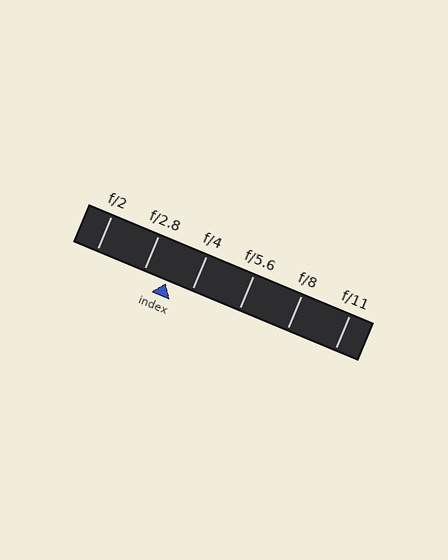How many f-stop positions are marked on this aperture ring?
There are 6 f-stop positions marked.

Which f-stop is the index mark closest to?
The index mark is closest to f/2.8.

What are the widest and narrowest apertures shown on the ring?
The widest aperture shown is f/2 and the narrowest is f/11.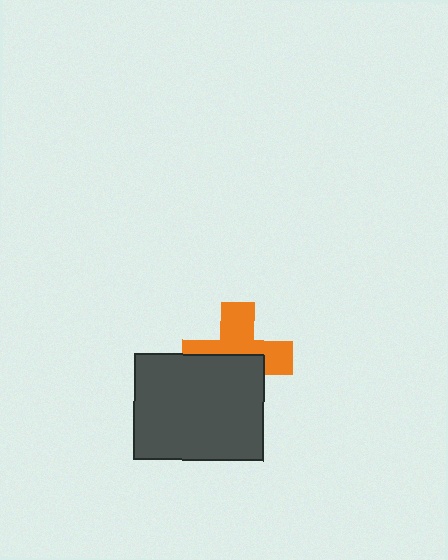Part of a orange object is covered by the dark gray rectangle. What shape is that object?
It is a cross.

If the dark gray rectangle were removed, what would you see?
You would see the complete orange cross.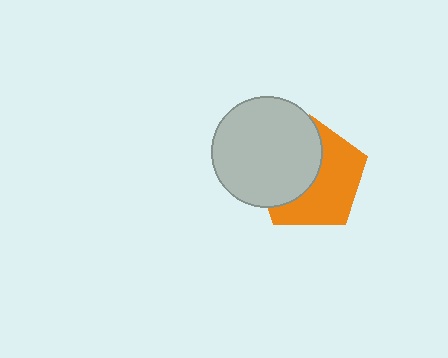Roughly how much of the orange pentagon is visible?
About half of it is visible (roughly 53%).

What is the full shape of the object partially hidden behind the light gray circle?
The partially hidden object is an orange pentagon.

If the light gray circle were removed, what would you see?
You would see the complete orange pentagon.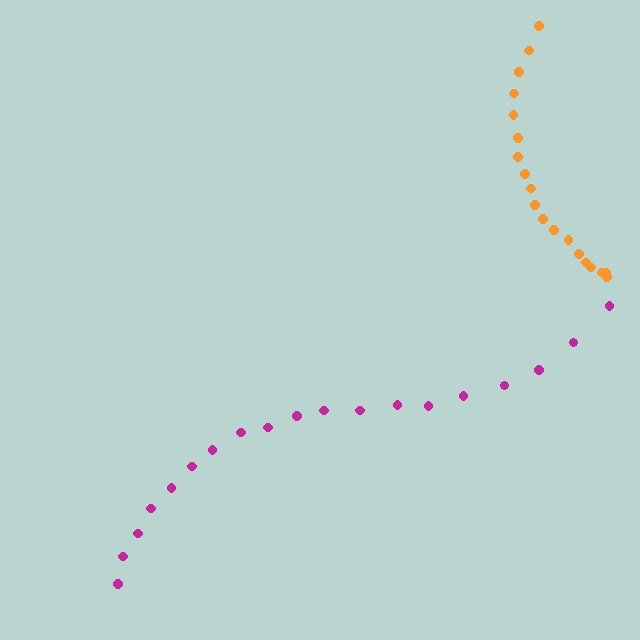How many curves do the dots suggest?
There are 2 distinct paths.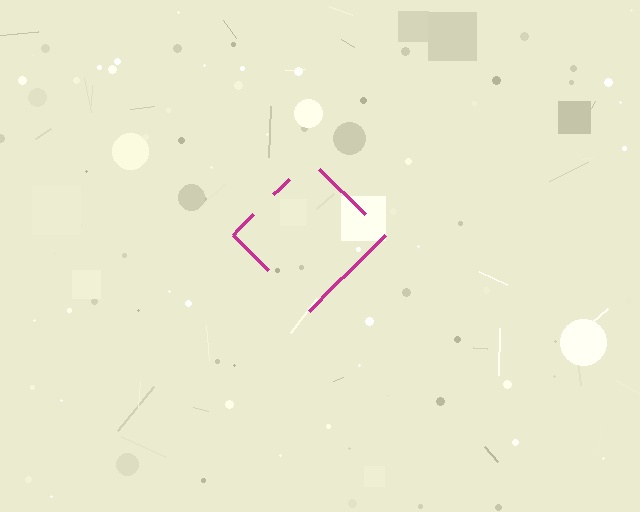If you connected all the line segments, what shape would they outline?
They would outline a diamond.